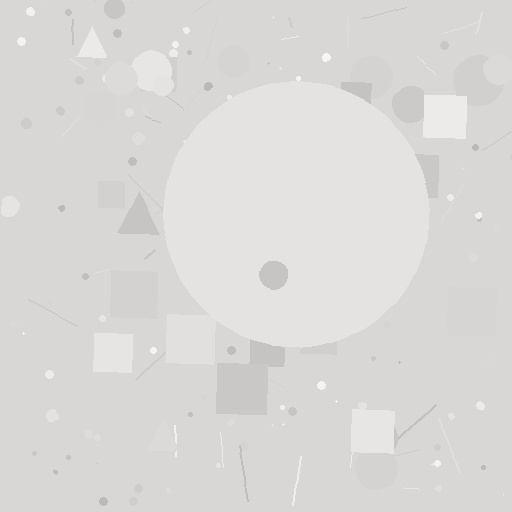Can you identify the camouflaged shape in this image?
The camouflaged shape is a circle.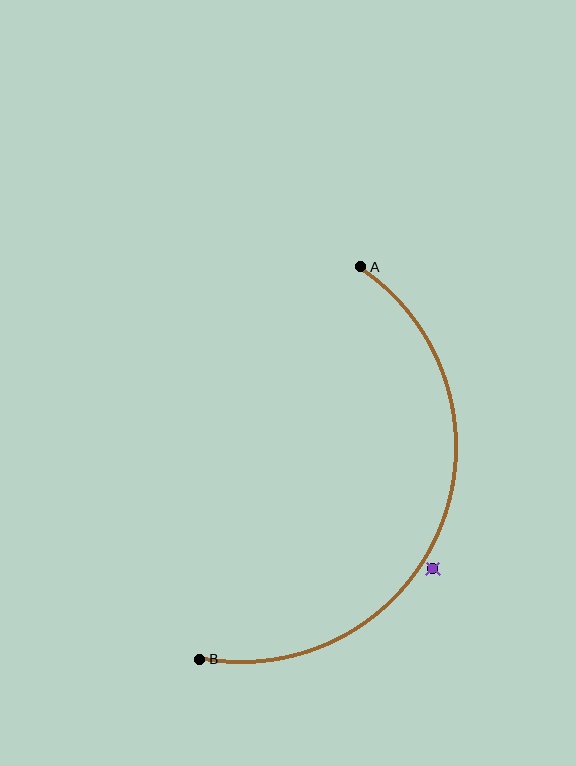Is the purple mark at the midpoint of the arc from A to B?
No — the purple mark does not lie on the arc at all. It sits slightly outside the curve.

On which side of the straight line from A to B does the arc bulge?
The arc bulges to the right of the straight line connecting A and B.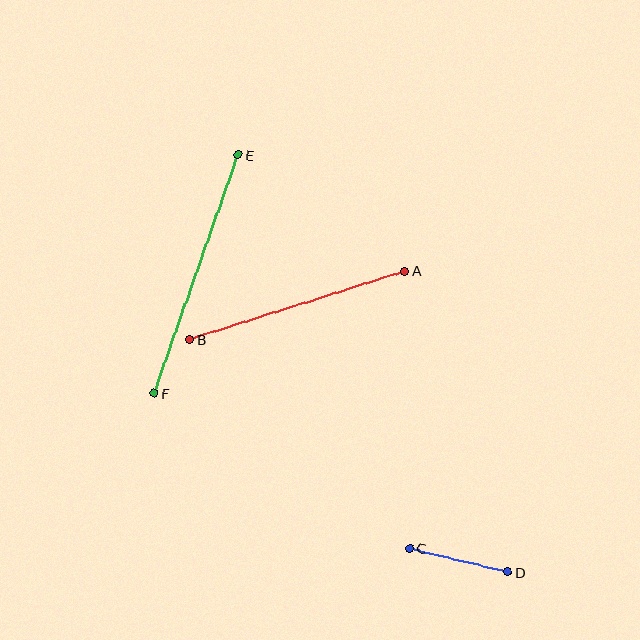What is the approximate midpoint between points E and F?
The midpoint is at approximately (196, 274) pixels.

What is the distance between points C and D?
The distance is approximately 100 pixels.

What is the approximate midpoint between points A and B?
The midpoint is at approximately (297, 305) pixels.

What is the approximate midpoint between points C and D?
The midpoint is at approximately (459, 560) pixels.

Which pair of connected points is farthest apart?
Points E and F are farthest apart.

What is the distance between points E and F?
The distance is approximately 253 pixels.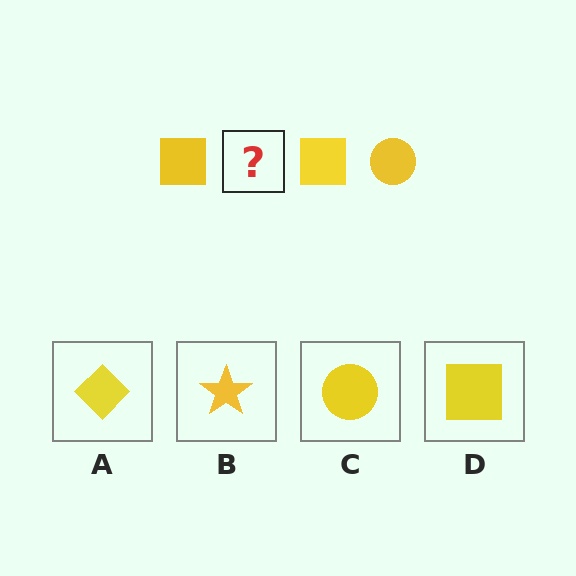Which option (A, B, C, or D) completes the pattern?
C.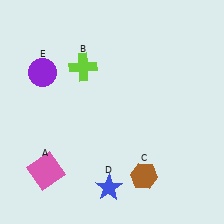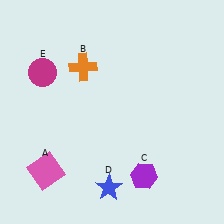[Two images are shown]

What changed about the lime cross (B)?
In Image 1, B is lime. In Image 2, it changed to orange.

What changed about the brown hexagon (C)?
In Image 1, C is brown. In Image 2, it changed to purple.